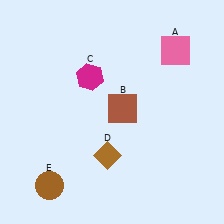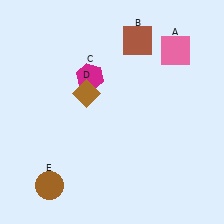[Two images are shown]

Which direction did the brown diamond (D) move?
The brown diamond (D) moved up.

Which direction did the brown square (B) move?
The brown square (B) moved up.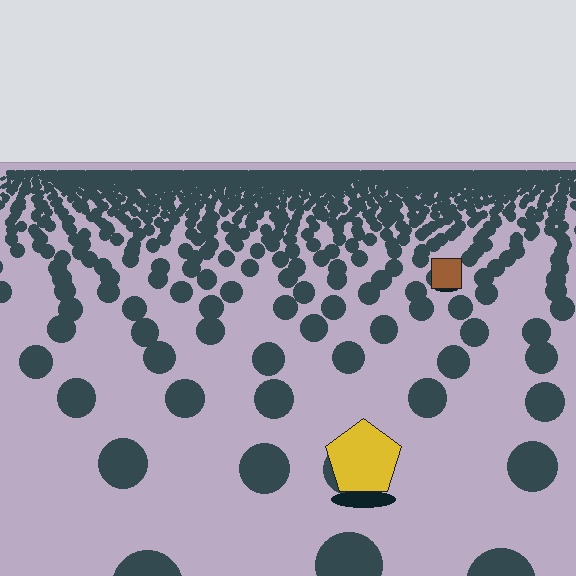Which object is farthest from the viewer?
The brown square is farthest from the viewer. It appears smaller and the ground texture around it is denser.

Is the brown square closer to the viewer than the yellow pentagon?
No. The yellow pentagon is closer — you can tell from the texture gradient: the ground texture is coarser near it.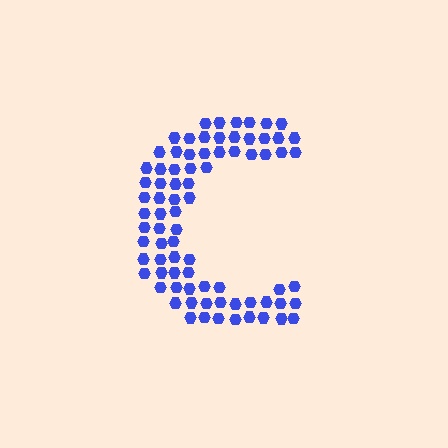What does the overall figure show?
The overall figure shows the letter C.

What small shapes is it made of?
It is made of small hexagons.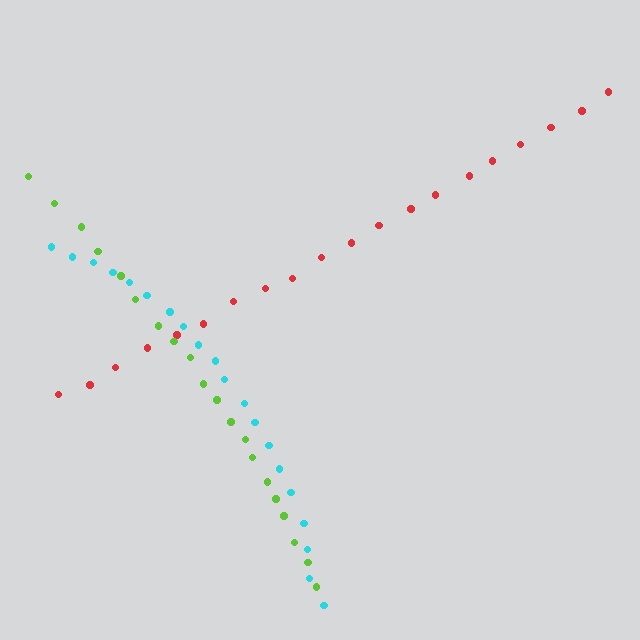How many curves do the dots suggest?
There are 3 distinct paths.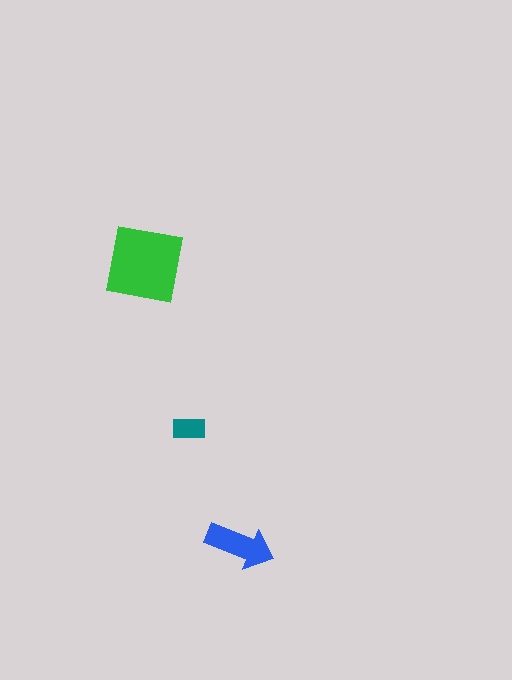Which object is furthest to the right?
The blue arrow is rightmost.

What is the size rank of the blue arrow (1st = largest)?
2nd.